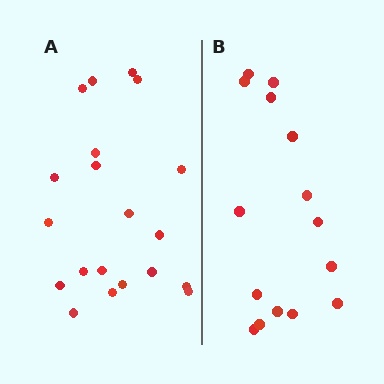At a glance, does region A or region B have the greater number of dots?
Region A (the left region) has more dots.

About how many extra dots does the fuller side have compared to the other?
Region A has about 5 more dots than region B.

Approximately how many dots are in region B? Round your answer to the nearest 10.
About 20 dots. (The exact count is 15, which rounds to 20.)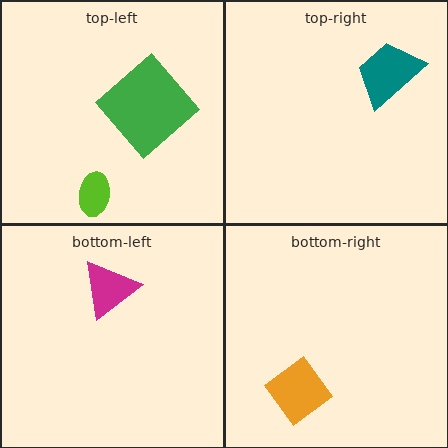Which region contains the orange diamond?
The bottom-right region.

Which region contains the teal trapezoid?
The top-right region.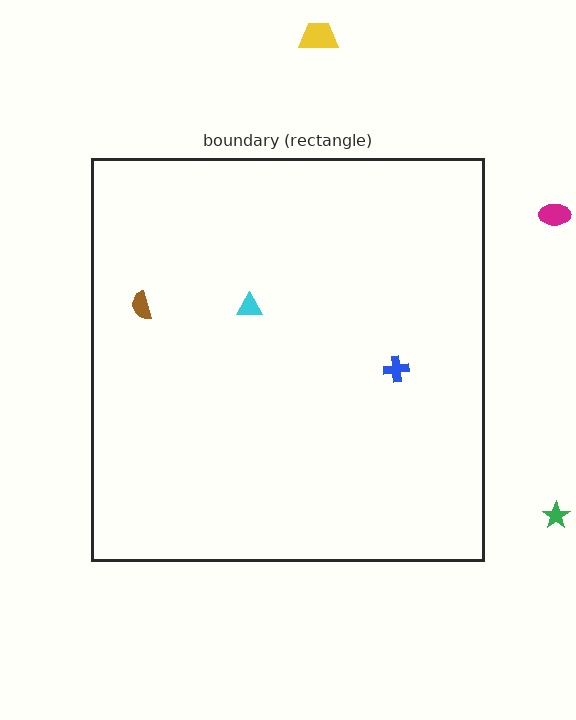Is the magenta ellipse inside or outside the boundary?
Outside.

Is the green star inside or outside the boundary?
Outside.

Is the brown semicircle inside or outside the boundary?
Inside.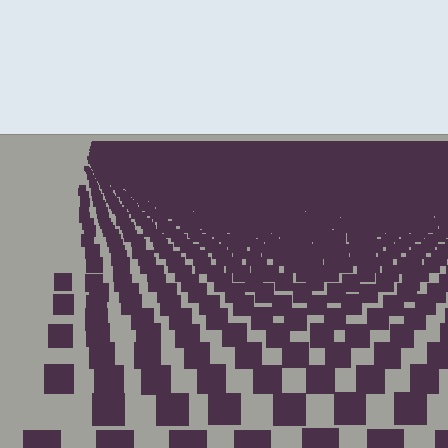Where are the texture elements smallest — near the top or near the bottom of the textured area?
Near the top.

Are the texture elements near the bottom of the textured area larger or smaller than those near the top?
Larger. Near the bottom, elements are closer to the viewer and appear at a bigger on-screen size.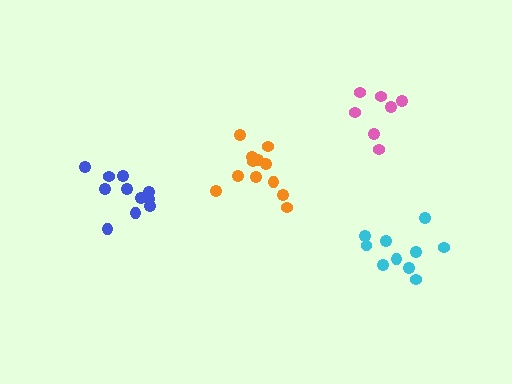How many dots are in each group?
Group 1: 12 dots, Group 2: 7 dots, Group 3: 11 dots, Group 4: 10 dots (40 total).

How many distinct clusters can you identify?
There are 4 distinct clusters.